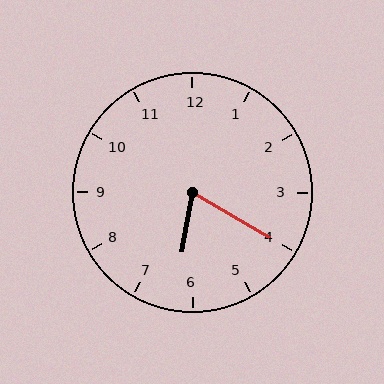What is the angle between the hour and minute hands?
Approximately 70 degrees.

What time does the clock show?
6:20.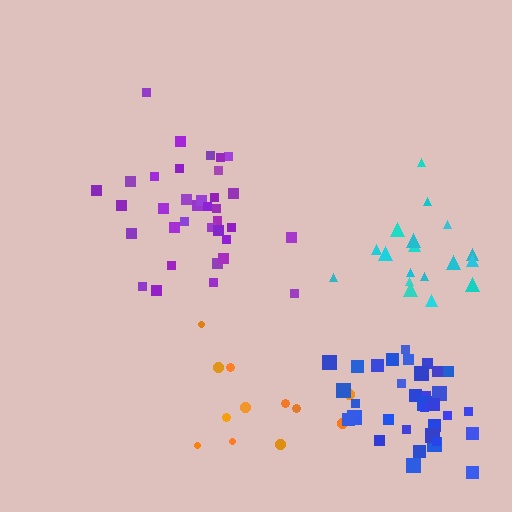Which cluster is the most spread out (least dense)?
Orange.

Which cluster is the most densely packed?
Blue.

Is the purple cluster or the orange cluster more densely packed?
Purple.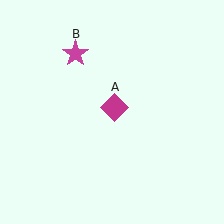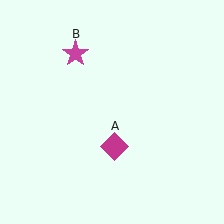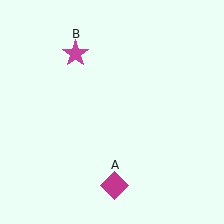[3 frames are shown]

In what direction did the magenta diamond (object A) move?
The magenta diamond (object A) moved down.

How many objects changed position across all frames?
1 object changed position: magenta diamond (object A).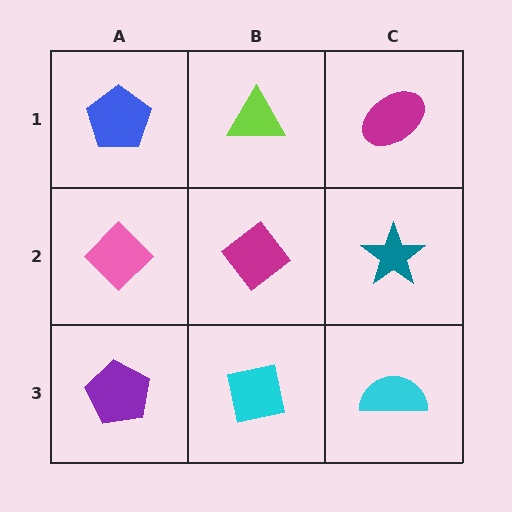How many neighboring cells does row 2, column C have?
3.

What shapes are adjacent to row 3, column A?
A pink diamond (row 2, column A), a cyan square (row 3, column B).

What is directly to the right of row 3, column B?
A cyan semicircle.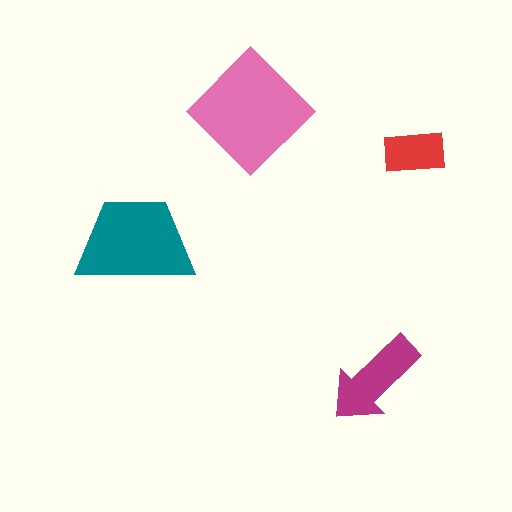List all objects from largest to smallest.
The pink diamond, the teal trapezoid, the magenta arrow, the red rectangle.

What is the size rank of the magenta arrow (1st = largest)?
3rd.